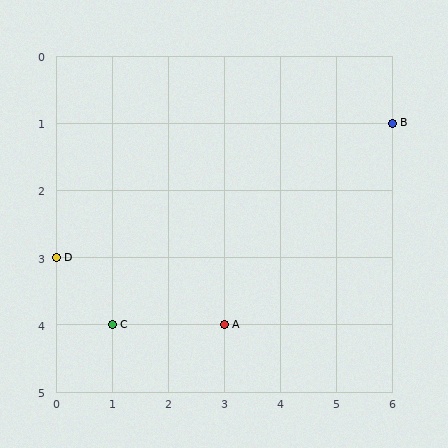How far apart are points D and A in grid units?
Points D and A are 3 columns and 1 row apart (about 3.2 grid units diagonally).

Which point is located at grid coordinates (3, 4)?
Point A is at (3, 4).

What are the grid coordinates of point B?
Point B is at grid coordinates (6, 1).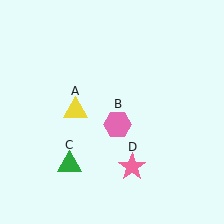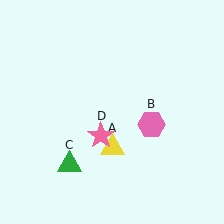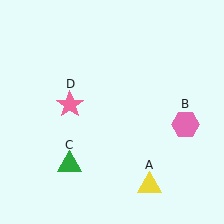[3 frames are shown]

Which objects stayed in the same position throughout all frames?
Green triangle (object C) remained stationary.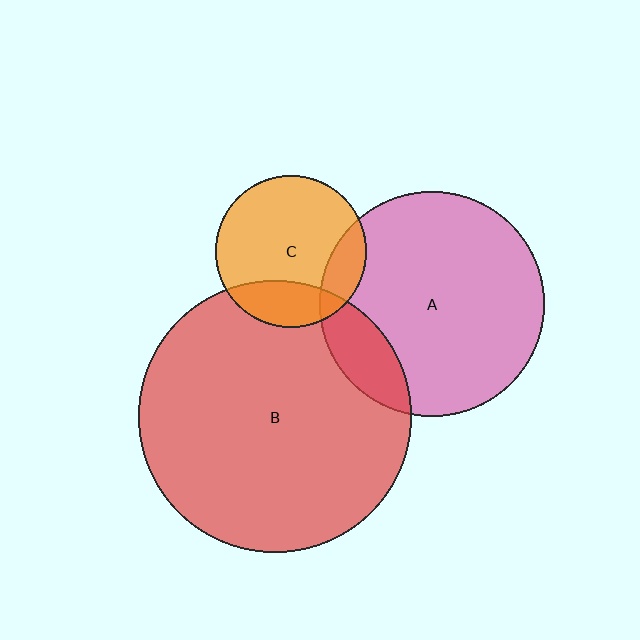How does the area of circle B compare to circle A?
Approximately 1.5 times.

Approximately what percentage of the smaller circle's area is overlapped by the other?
Approximately 15%.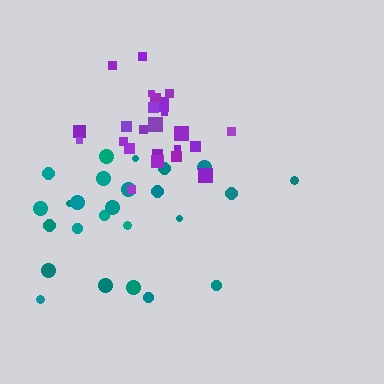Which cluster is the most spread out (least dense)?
Teal.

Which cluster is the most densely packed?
Purple.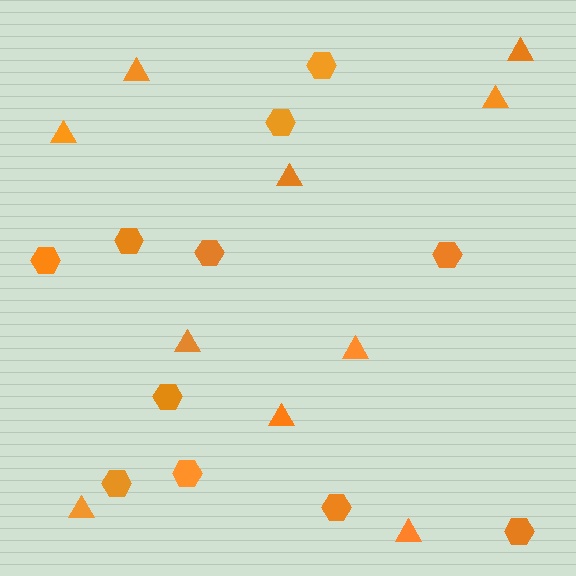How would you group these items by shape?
There are 2 groups: one group of triangles (10) and one group of hexagons (11).